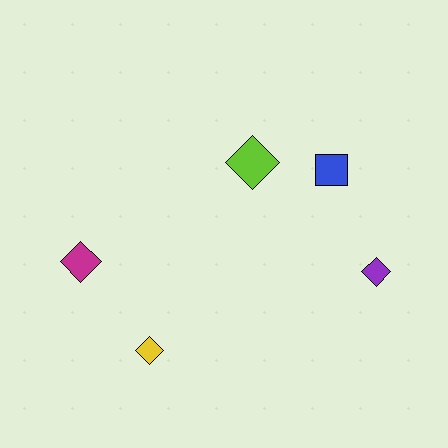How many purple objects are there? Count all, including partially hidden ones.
There is 1 purple object.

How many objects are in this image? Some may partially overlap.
There are 5 objects.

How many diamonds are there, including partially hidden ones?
There are 4 diamonds.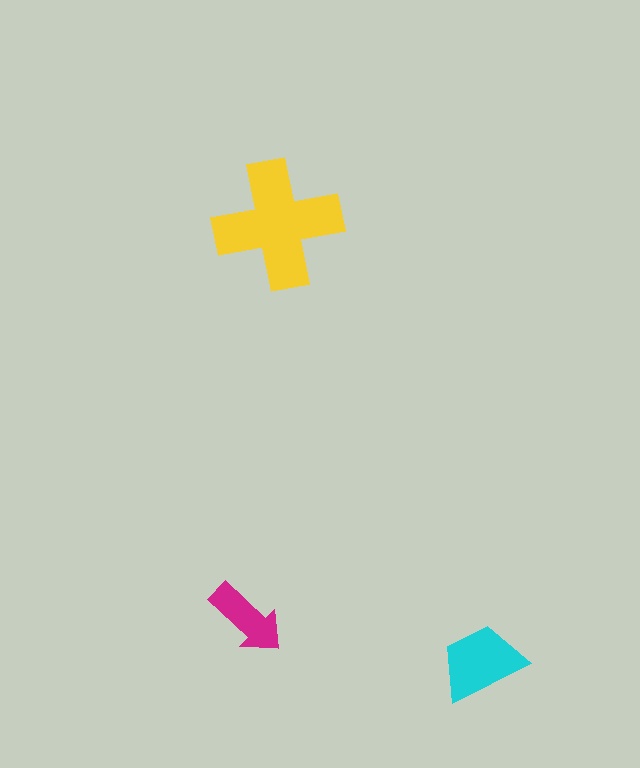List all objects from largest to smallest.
The yellow cross, the cyan trapezoid, the magenta arrow.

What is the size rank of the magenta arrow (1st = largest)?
3rd.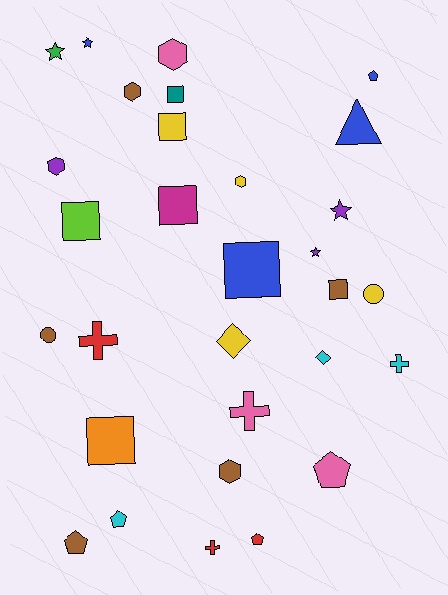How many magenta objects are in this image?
There is 1 magenta object.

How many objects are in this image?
There are 30 objects.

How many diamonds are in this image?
There are 2 diamonds.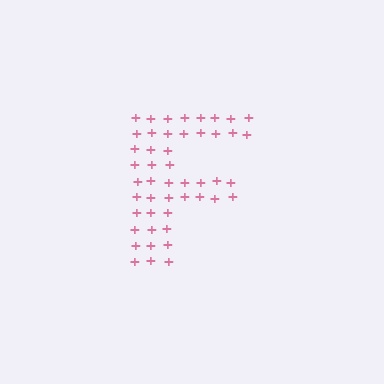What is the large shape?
The large shape is the letter F.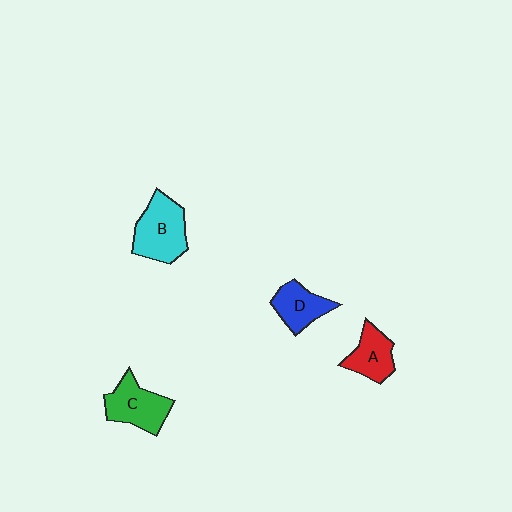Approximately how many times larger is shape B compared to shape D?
Approximately 1.5 times.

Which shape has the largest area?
Shape B (cyan).